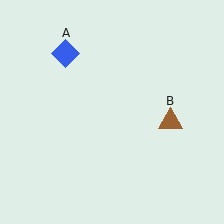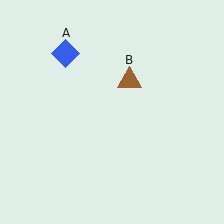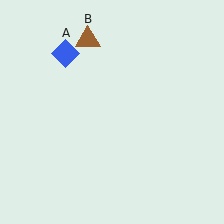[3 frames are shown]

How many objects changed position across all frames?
1 object changed position: brown triangle (object B).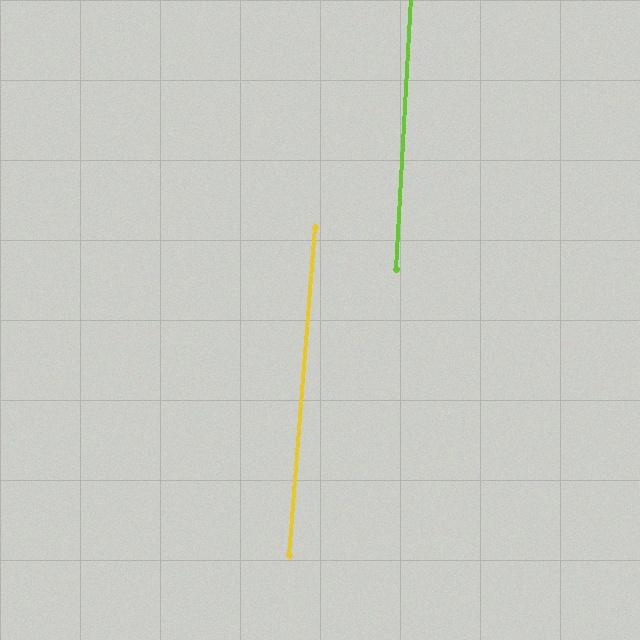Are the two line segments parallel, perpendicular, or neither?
Parallel — their directions differ by only 1.4°.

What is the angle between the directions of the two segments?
Approximately 1 degree.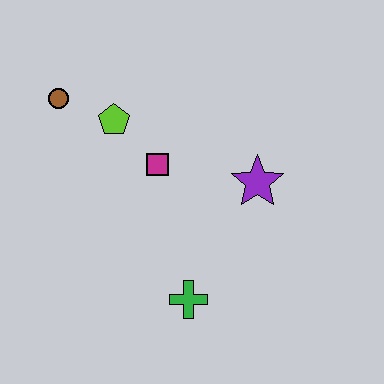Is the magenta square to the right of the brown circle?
Yes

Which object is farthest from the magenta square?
The green cross is farthest from the magenta square.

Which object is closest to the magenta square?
The lime pentagon is closest to the magenta square.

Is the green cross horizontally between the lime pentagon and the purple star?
Yes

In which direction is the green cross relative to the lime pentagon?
The green cross is below the lime pentagon.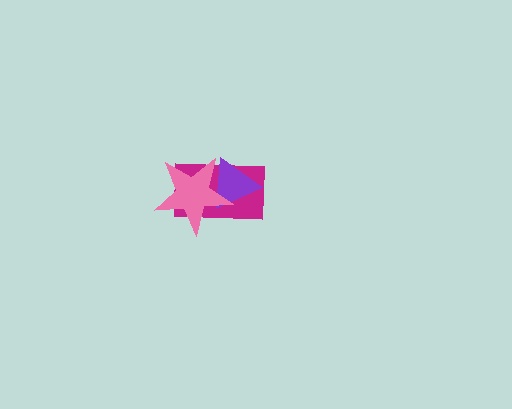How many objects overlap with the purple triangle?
2 objects overlap with the purple triangle.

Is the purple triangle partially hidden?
Yes, it is partially covered by another shape.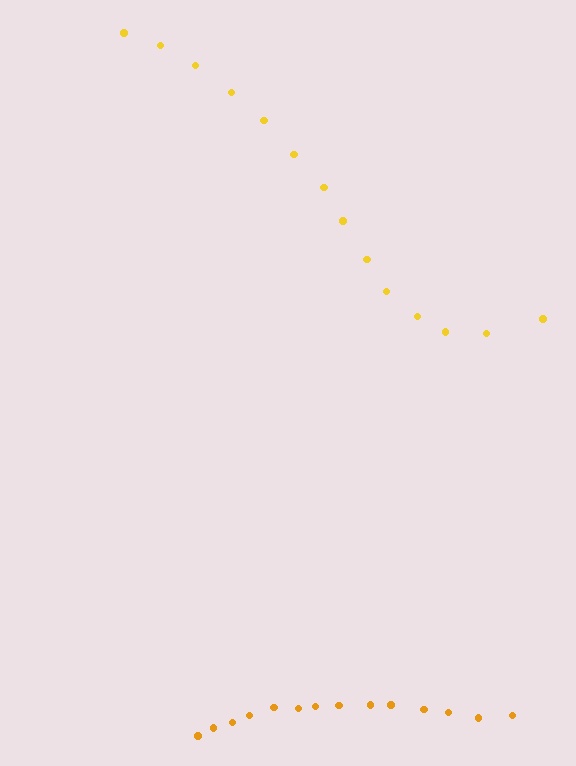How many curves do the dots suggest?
There are 2 distinct paths.